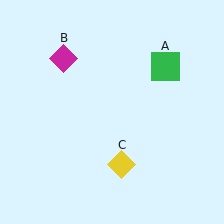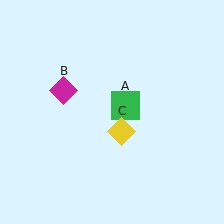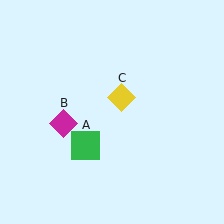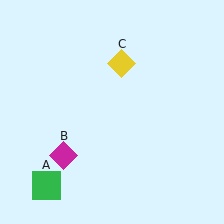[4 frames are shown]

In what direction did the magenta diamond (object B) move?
The magenta diamond (object B) moved down.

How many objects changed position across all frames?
3 objects changed position: green square (object A), magenta diamond (object B), yellow diamond (object C).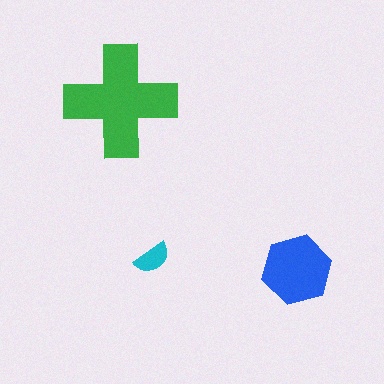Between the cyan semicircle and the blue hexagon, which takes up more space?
The blue hexagon.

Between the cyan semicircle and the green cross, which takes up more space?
The green cross.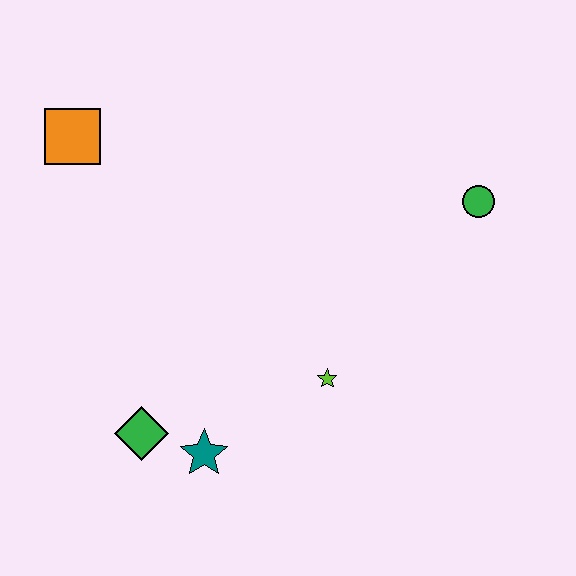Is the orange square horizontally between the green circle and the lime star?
No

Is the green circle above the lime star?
Yes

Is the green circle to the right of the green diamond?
Yes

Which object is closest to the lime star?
The teal star is closest to the lime star.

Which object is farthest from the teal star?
The green circle is farthest from the teal star.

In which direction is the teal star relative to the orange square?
The teal star is below the orange square.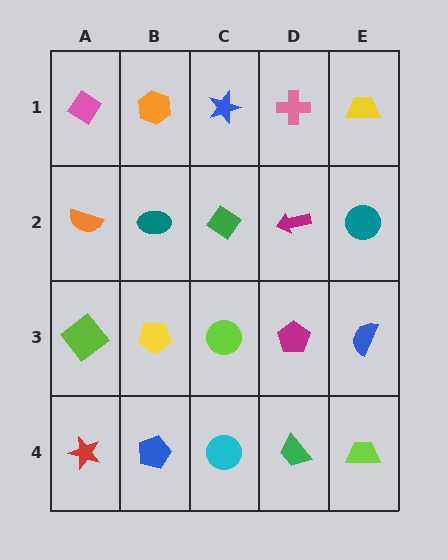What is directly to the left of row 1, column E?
A pink cross.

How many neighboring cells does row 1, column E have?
2.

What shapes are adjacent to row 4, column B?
A yellow pentagon (row 3, column B), a red star (row 4, column A), a cyan circle (row 4, column C).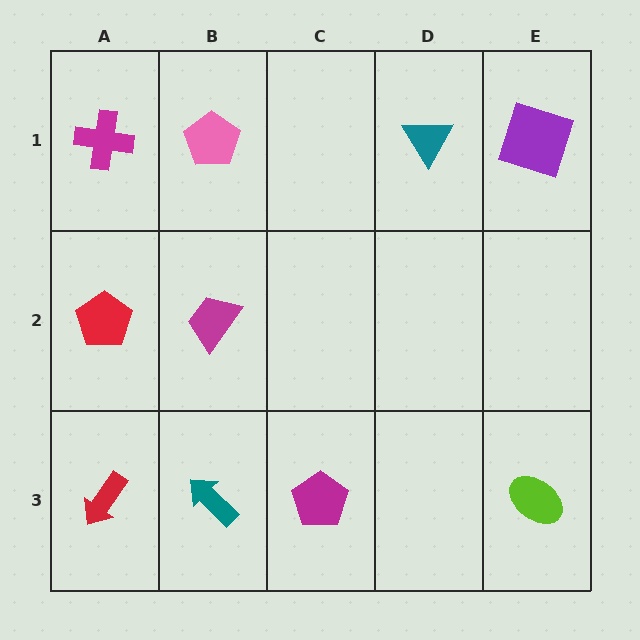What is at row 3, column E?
A lime ellipse.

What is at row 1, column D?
A teal triangle.